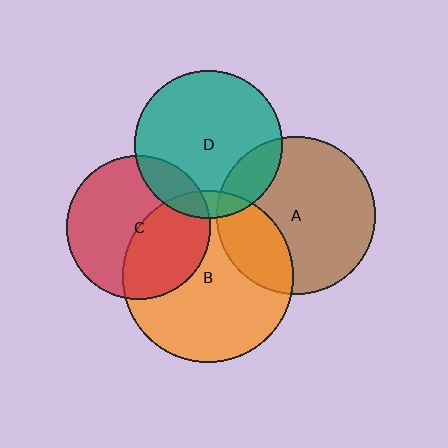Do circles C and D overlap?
Yes.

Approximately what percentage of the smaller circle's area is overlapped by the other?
Approximately 15%.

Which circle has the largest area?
Circle B (orange).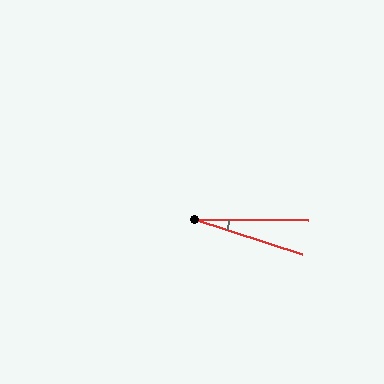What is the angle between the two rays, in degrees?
Approximately 17 degrees.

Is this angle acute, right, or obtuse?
It is acute.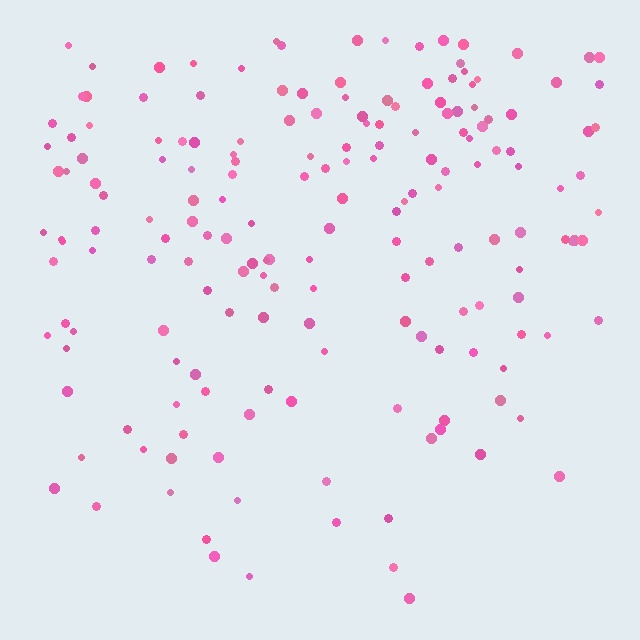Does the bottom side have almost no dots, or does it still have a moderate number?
Still a moderate number, just noticeably fewer than the top.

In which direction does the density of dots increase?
From bottom to top, with the top side densest.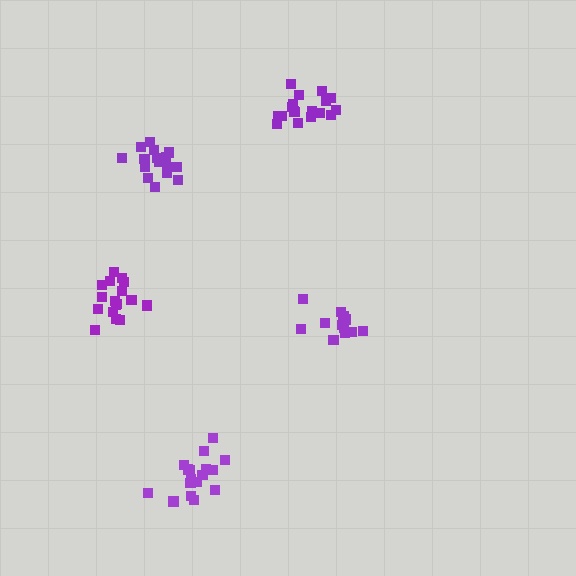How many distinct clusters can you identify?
There are 5 distinct clusters.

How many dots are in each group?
Group 1: 18 dots, Group 2: 14 dots, Group 3: 18 dots, Group 4: 16 dots, Group 5: 17 dots (83 total).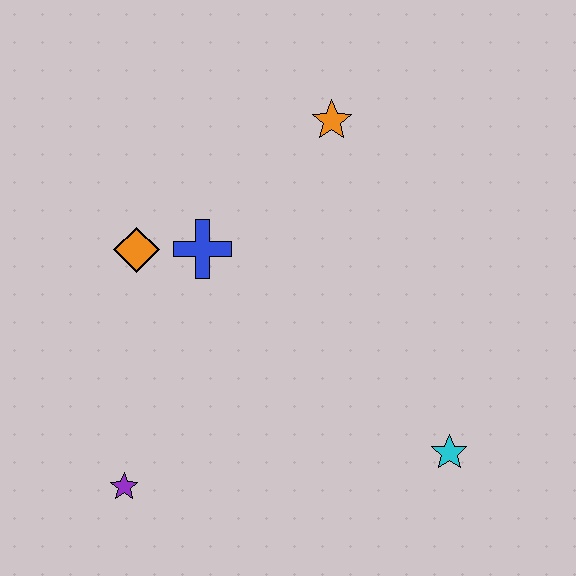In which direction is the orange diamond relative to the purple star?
The orange diamond is above the purple star.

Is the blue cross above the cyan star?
Yes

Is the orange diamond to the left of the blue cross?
Yes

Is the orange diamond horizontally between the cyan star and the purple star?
Yes